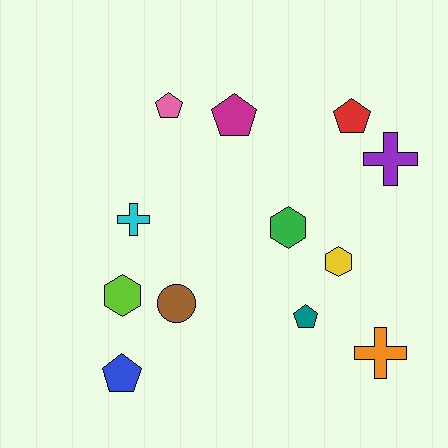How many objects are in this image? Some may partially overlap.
There are 12 objects.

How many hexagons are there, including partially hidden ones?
There are 3 hexagons.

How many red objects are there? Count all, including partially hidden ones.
There is 1 red object.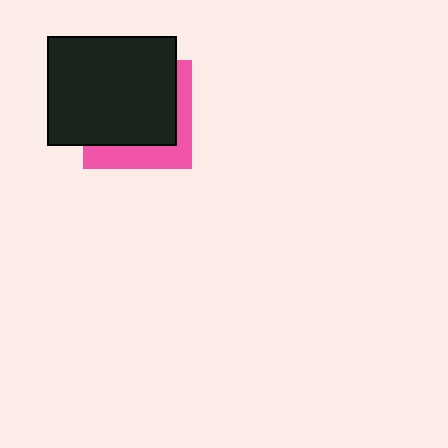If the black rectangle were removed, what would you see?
You would see the complete pink square.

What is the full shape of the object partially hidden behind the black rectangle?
The partially hidden object is a pink square.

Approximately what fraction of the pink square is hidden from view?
Roughly 68% of the pink square is hidden behind the black rectangle.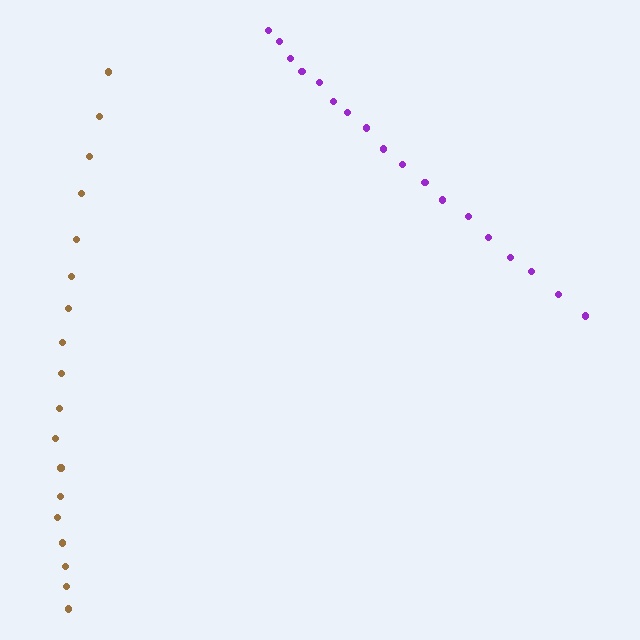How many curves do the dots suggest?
There are 2 distinct paths.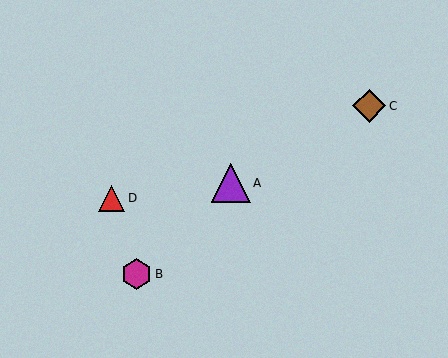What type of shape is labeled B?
Shape B is a magenta hexagon.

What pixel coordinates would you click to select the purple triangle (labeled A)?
Click at (231, 183) to select the purple triangle A.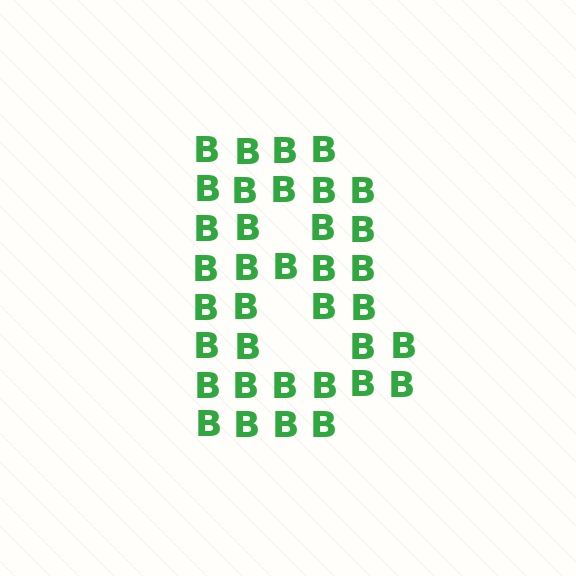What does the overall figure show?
The overall figure shows the letter B.